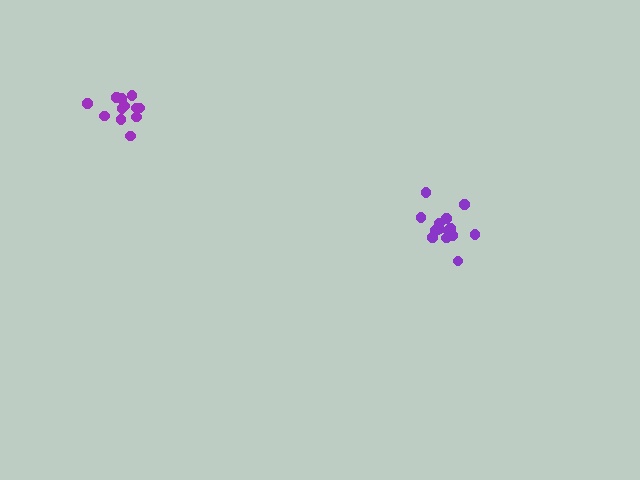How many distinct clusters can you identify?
There are 2 distinct clusters.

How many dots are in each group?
Group 1: 12 dots, Group 2: 16 dots (28 total).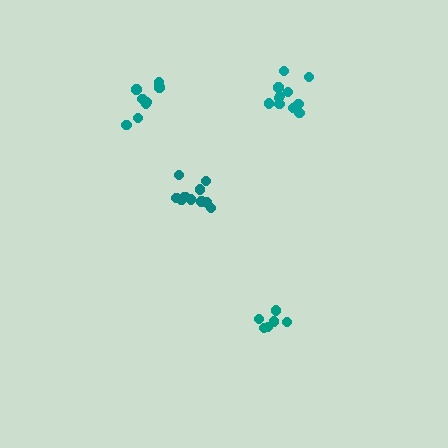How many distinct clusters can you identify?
There are 4 distinct clusters.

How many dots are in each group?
Group 1: 11 dots, Group 2: 6 dots, Group 3: 11 dots, Group 4: 8 dots (36 total).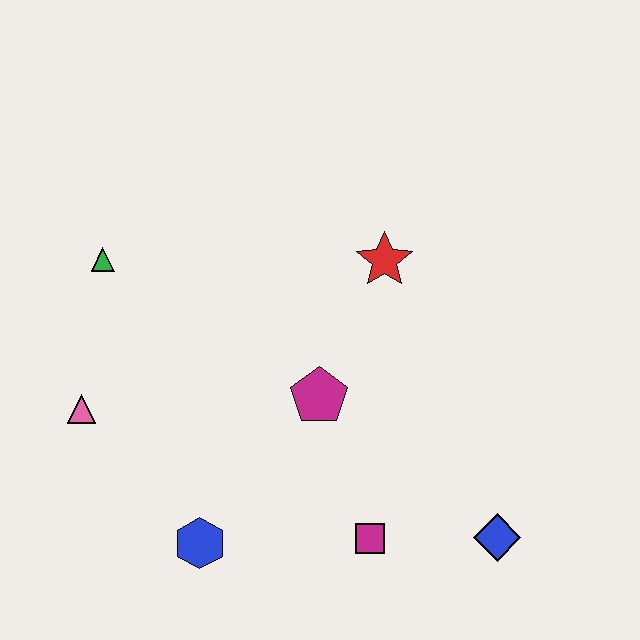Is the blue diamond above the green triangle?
No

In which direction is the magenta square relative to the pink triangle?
The magenta square is to the right of the pink triangle.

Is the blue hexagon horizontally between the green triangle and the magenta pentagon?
Yes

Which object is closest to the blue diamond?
The magenta square is closest to the blue diamond.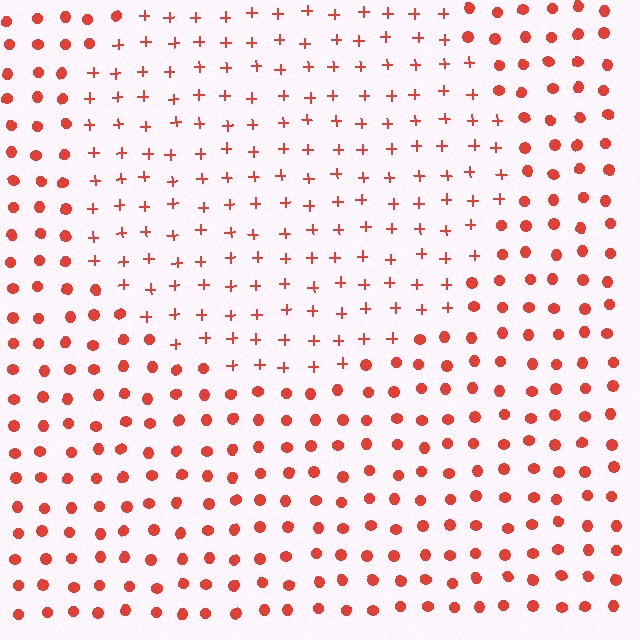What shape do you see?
I see a circle.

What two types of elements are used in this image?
The image uses plus signs inside the circle region and circles outside it.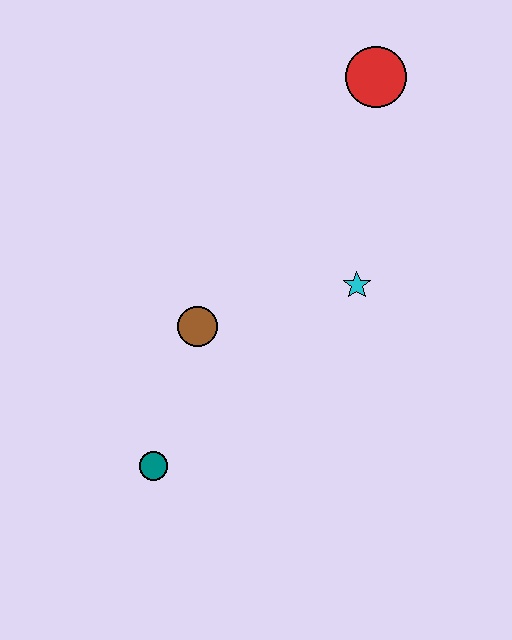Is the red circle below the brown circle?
No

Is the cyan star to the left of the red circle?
Yes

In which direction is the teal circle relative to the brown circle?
The teal circle is below the brown circle.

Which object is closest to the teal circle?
The brown circle is closest to the teal circle.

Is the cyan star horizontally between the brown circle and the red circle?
Yes